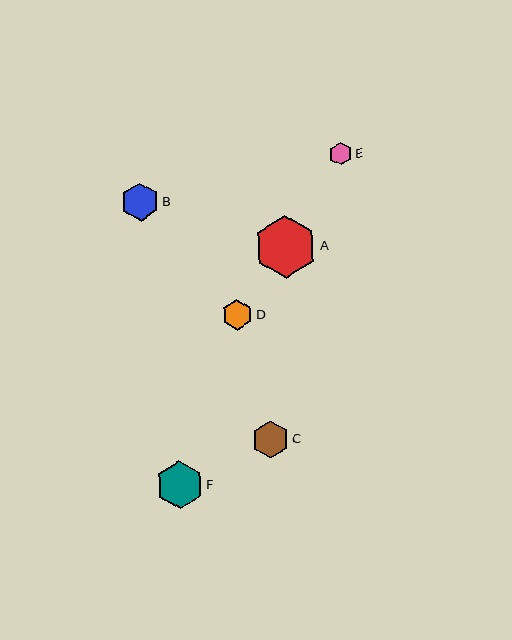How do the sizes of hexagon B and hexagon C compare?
Hexagon B and hexagon C are approximately the same size.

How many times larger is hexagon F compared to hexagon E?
Hexagon F is approximately 2.1 times the size of hexagon E.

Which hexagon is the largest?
Hexagon A is the largest with a size of approximately 63 pixels.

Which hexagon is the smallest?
Hexagon E is the smallest with a size of approximately 23 pixels.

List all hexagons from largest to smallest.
From largest to smallest: A, F, B, C, D, E.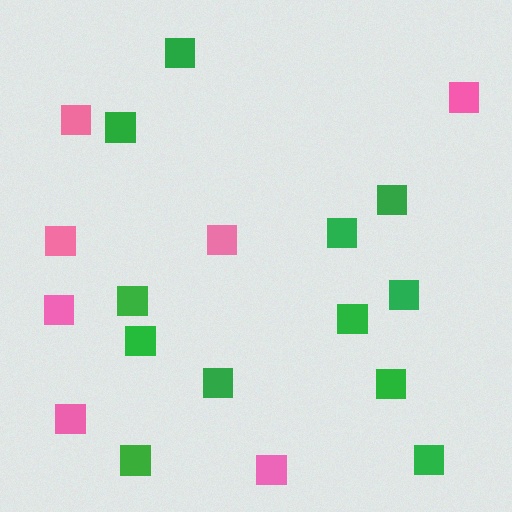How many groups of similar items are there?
There are 2 groups: one group of pink squares (7) and one group of green squares (12).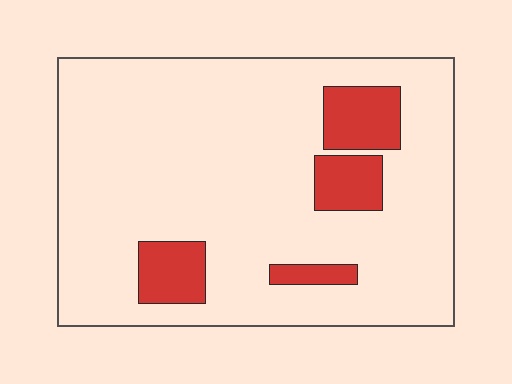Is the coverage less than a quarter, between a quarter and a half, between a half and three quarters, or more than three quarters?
Less than a quarter.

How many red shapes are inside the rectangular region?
4.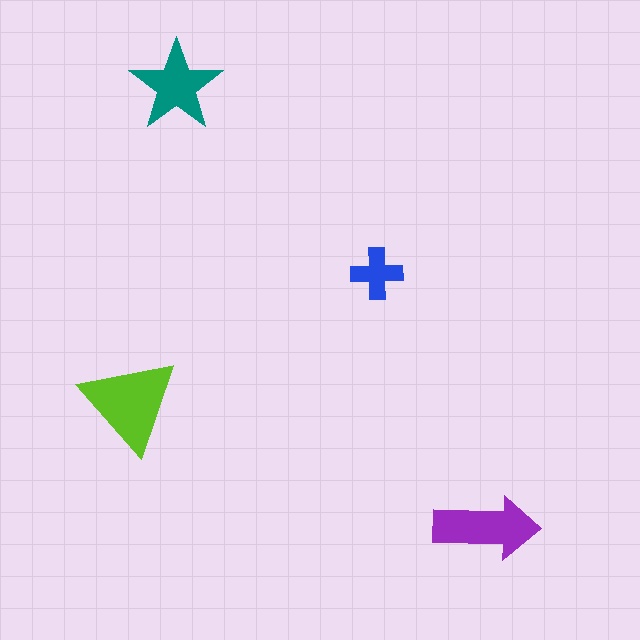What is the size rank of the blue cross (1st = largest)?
4th.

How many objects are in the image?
There are 4 objects in the image.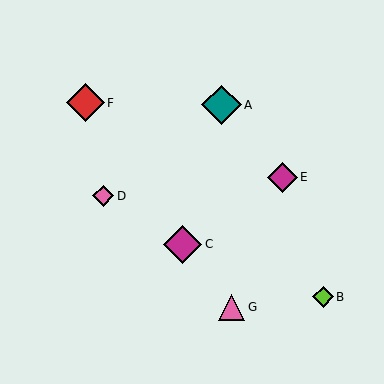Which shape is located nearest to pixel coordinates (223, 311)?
The pink triangle (labeled G) at (232, 308) is nearest to that location.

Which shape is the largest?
The teal diamond (labeled A) is the largest.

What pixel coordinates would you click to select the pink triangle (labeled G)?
Click at (232, 308) to select the pink triangle G.